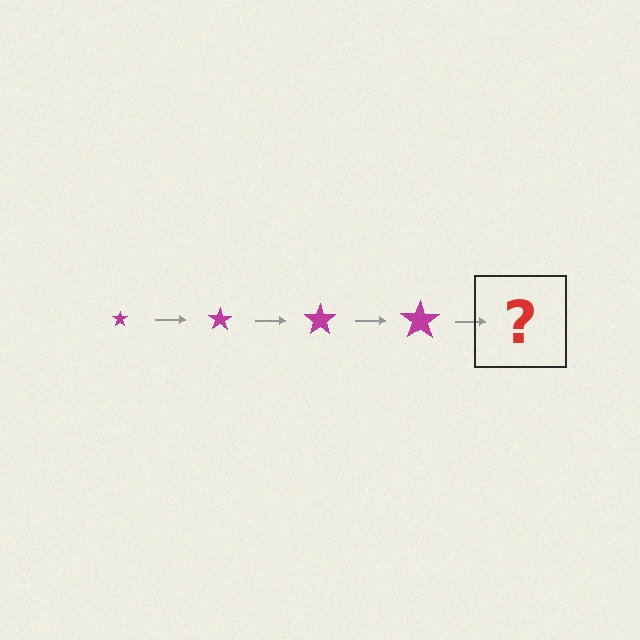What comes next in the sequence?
The next element should be a magenta star, larger than the previous one.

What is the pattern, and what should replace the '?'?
The pattern is that the star gets progressively larger each step. The '?' should be a magenta star, larger than the previous one.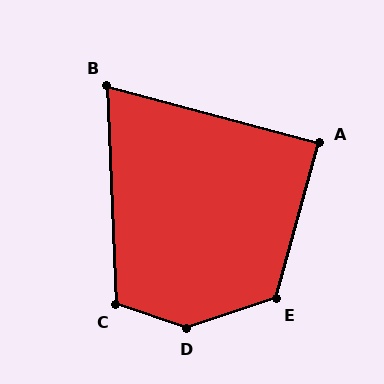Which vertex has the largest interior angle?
D, at approximately 144 degrees.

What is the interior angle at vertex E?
Approximately 123 degrees (obtuse).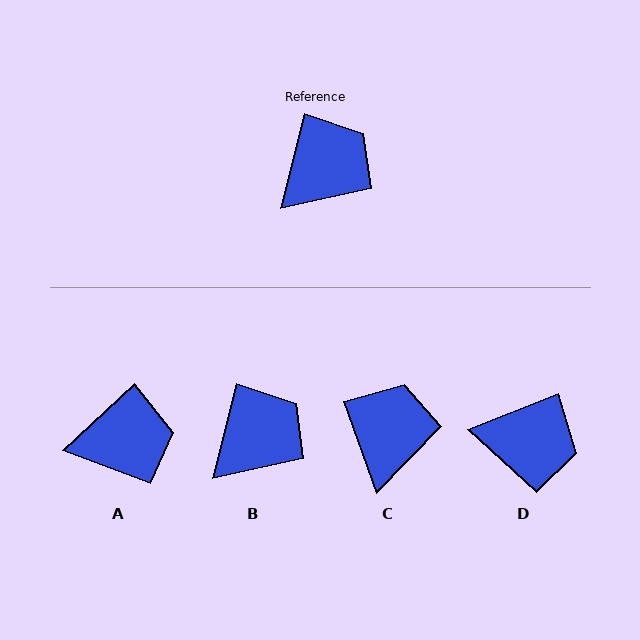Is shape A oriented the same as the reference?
No, it is off by about 33 degrees.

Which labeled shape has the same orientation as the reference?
B.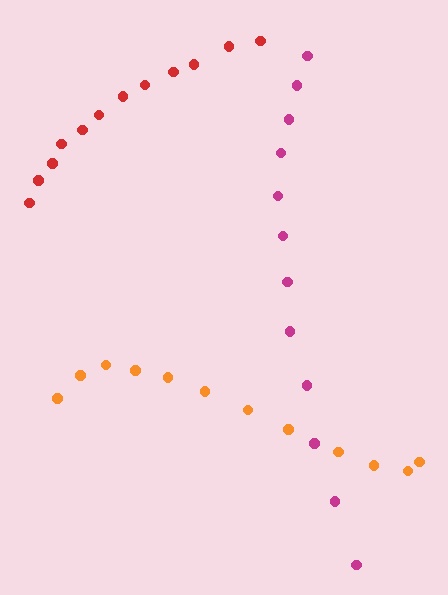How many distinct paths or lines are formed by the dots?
There are 3 distinct paths.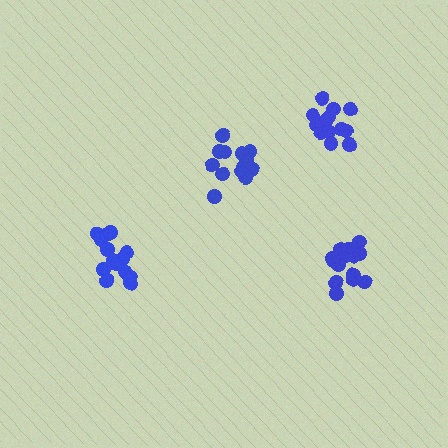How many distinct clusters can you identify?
There are 4 distinct clusters.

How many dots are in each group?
Group 1: 17 dots, Group 2: 16 dots, Group 3: 14 dots, Group 4: 13 dots (60 total).